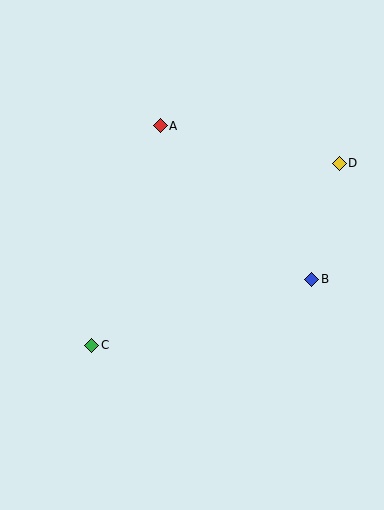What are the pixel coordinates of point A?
Point A is at (160, 126).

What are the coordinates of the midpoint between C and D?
The midpoint between C and D is at (215, 254).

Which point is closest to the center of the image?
Point B at (312, 279) is closest to the center.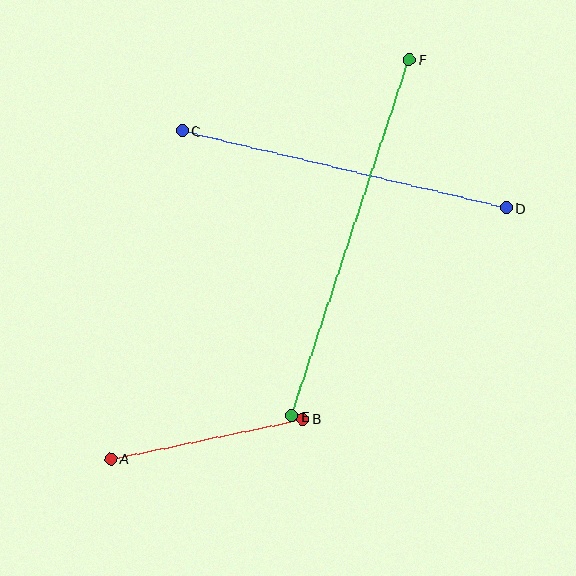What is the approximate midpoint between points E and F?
The midpoint is at approximately (351, 238) pixels.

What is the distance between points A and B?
The distance is approximately 196 pixels.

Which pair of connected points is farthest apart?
Points E and F are farthest apart.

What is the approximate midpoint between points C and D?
The midpoint is at approximately (344, 169) pixels.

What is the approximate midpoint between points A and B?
The midpoint is at approximately (207, 439) pixels.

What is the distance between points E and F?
The distance is approximately 375 pixels.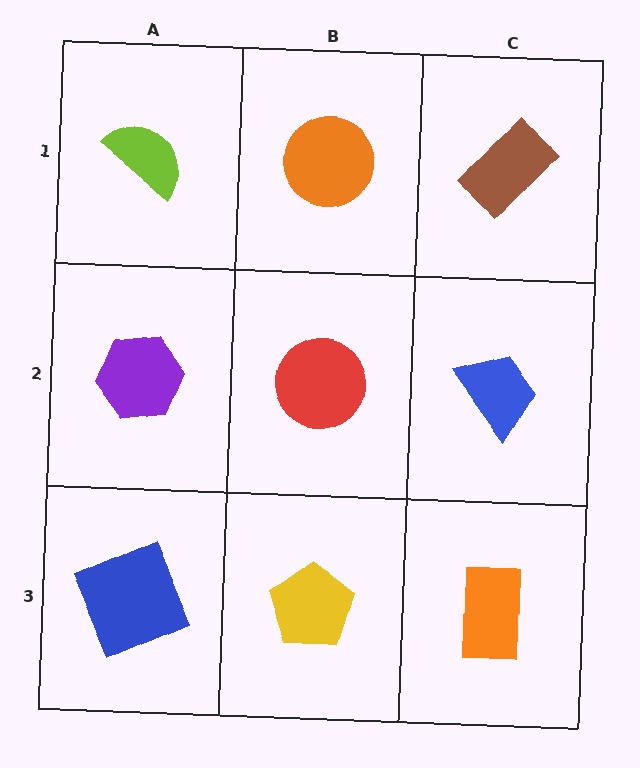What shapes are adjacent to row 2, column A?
A lime semicircle (row 1, column A), a blue square (row 3, column A), a red circle (row 2, column B).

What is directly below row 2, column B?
A yellow pentagon.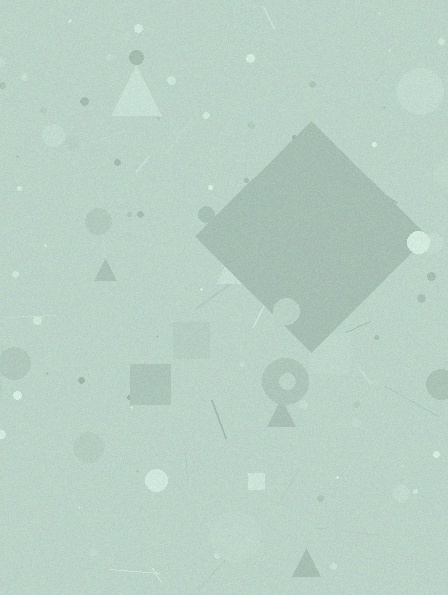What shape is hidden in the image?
A diamond is hidden in the image.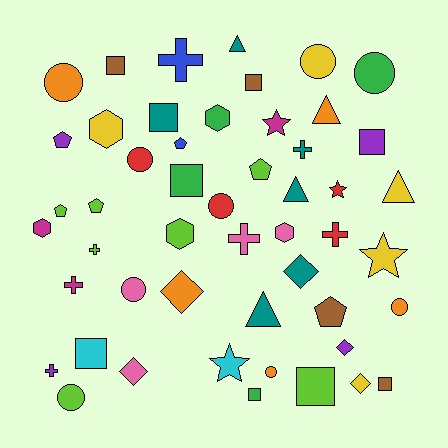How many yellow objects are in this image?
There are 5 yellow objects.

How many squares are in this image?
There are 9 squares.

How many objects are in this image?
There are 50 objects.